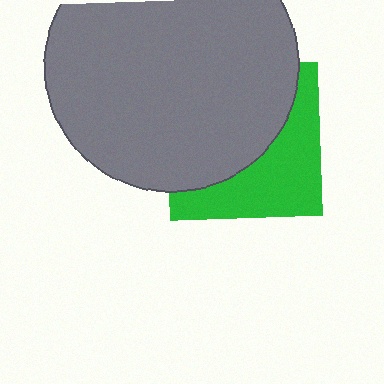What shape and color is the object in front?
The object in front is a gray circle.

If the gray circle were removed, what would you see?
You would see the complete green square.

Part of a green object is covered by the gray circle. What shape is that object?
It is a square.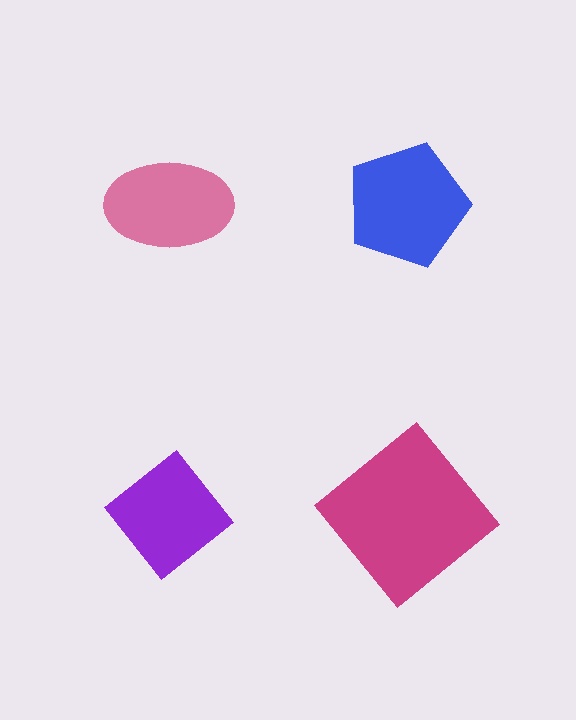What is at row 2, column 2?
A magenta diamond.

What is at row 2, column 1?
A purple diamond.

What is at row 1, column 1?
A pink ellipse.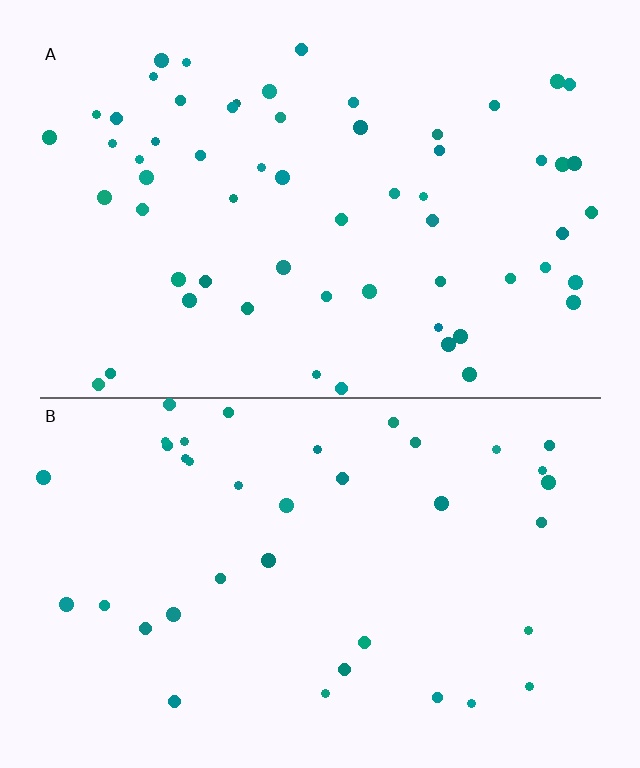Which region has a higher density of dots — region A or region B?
A (the top).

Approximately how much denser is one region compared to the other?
Approximately 1.6× — region A over region B.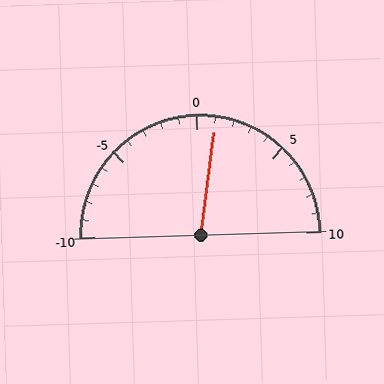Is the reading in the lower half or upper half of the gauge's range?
The reading is in the upper half of the range (-10 to 10).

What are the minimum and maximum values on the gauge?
The gauge ranges from -10 to 10.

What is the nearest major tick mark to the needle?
The nearest major tick mark is 0.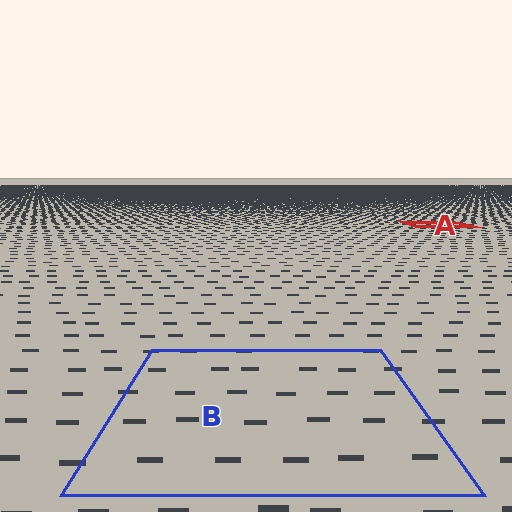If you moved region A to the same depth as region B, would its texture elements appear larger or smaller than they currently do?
They would appear larger. At a closer depth, the same texture elements are projected at a bigger on-screen size.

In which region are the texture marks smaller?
The texture marks are smaller in region A, because it is farther away.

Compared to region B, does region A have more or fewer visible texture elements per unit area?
Region A has more texture elements per unit area — they are packed more densely because it is farther away.